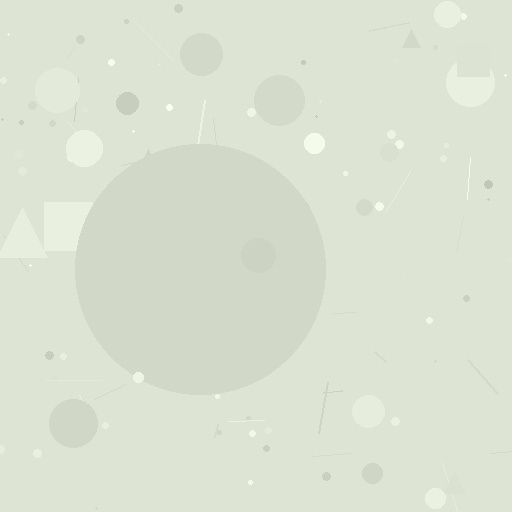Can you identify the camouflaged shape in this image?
The camouflaged shape is a circle.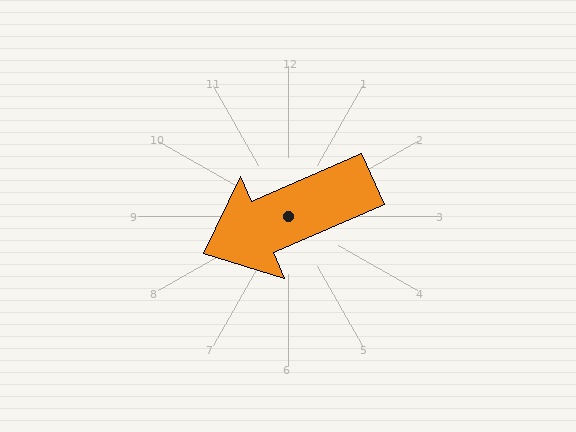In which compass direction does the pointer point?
Southwest.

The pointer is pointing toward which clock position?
Roughly 8 o'clock.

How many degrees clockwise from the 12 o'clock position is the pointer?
Approximately 246 degrees.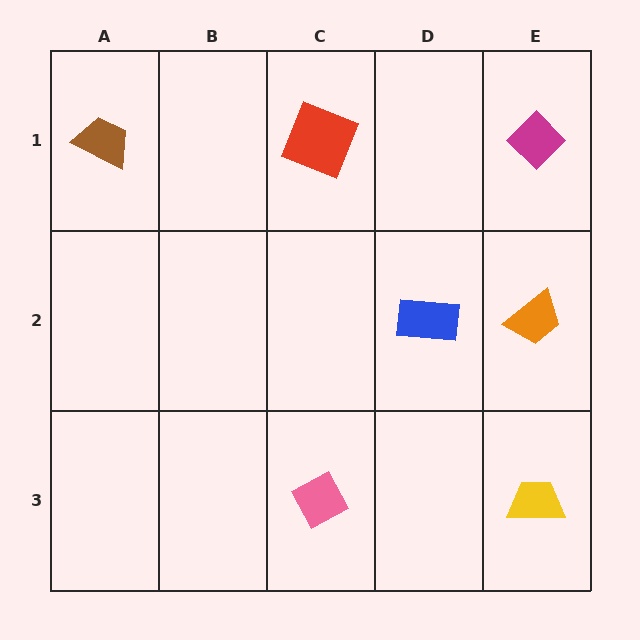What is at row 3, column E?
A yellow trapezoid.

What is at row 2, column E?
An orange trapezoid.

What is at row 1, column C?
A red square.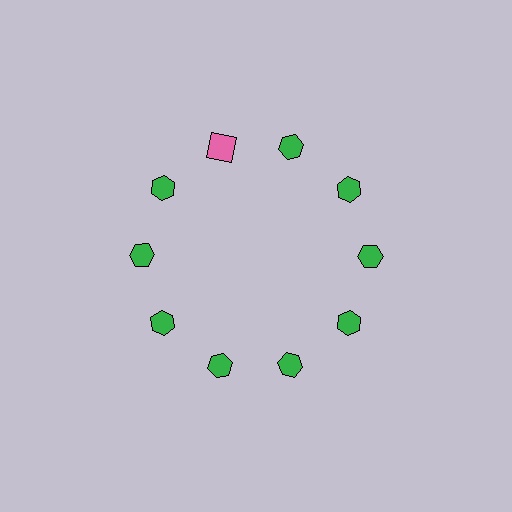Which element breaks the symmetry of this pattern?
The pink square at roughly the 11 o'clock position breaks the symmetry. All other shapes are green hexagons.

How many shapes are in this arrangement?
There are 10 shapes arranged in a ring pattern.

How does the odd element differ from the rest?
It differs in both color (pink instead of green) and shape (square instead of hexagon).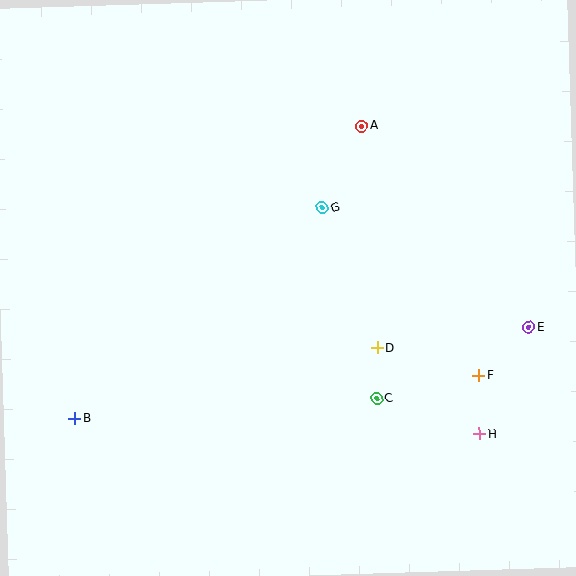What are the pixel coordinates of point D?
Point D is at (377, 348).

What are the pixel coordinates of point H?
Point H is at (479, 434).